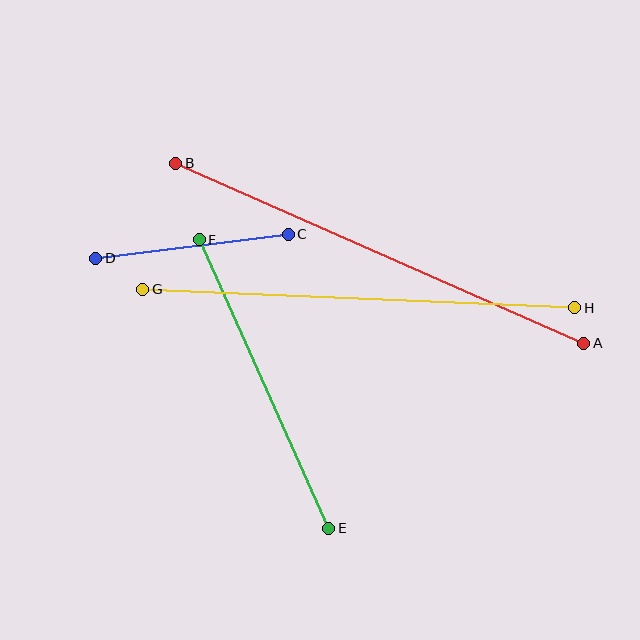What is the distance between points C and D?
The distance is approximately 194 pixels.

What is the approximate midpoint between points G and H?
The midpoint is at approximately (359, 299) pixels.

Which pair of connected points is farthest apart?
Points A and B are farthest apart.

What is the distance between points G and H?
The distance is approximately 432 pixels.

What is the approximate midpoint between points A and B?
The midpoint is at approximately (380, 253) pixels.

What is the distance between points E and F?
The distance is approximately 316 pixels.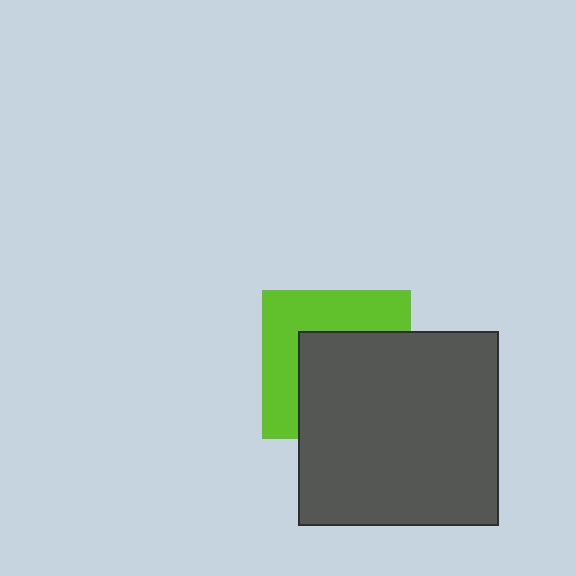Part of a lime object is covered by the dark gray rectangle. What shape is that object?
It is a square.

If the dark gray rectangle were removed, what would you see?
You would see the complete lime square.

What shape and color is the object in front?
The object in front is a dark gray rectangle.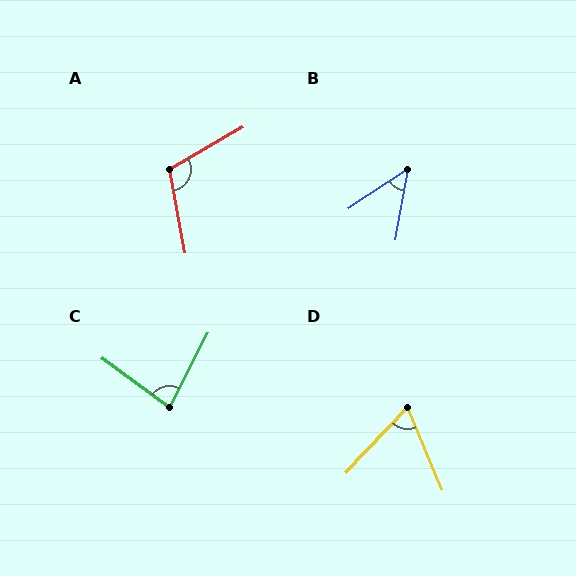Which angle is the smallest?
B, at approximately 47 degrees.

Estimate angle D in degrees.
Approximately 66 degrees.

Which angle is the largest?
A, at approximately 110 degrees.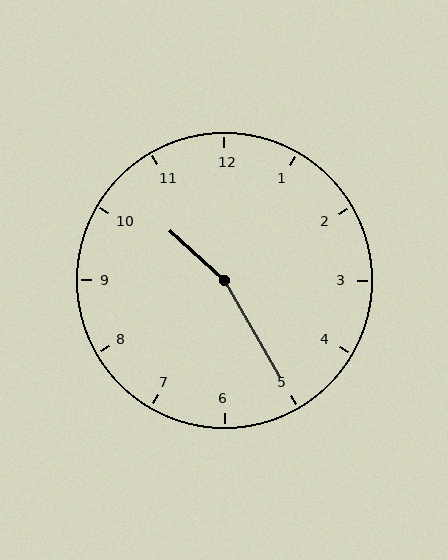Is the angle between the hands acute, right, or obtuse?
It is obtuse.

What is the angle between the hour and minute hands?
Approximately 162 degrees.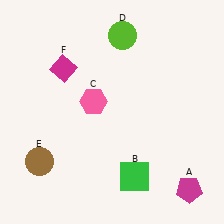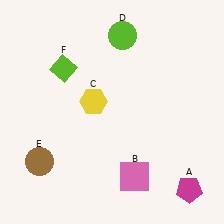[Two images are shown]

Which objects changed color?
B changed from green to pink. C changed from pink to yellow. F changed from magenta to lime.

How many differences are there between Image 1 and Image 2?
There are 3 differences between the two images.